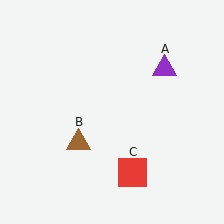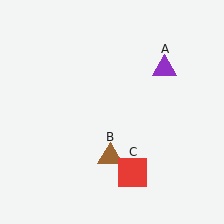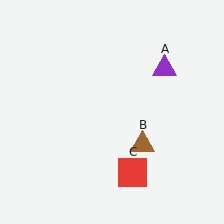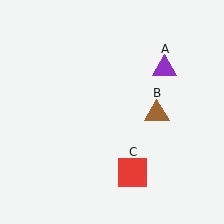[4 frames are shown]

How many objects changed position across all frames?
1 object changed position: brown triangle (object B).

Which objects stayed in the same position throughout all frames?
Purple triangle (object A) and red square (object C) remained stationary.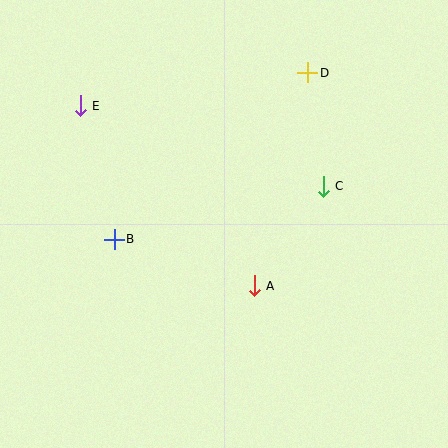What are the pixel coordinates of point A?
Point A is at (254, 286).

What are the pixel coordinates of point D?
Point D is at (308, 73).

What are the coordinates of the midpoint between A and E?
The midpoint between A and E is at (167, 196).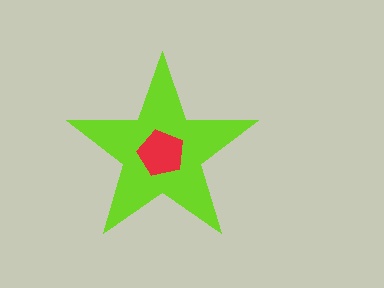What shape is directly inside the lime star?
The red pentagon.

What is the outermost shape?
The lime star.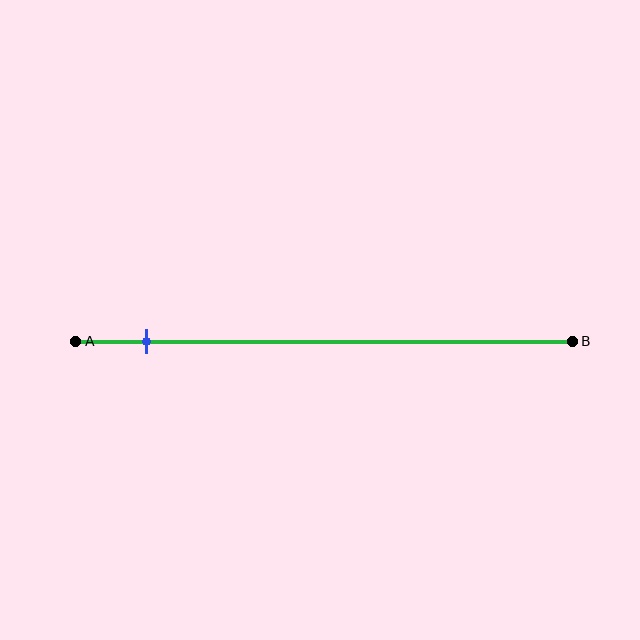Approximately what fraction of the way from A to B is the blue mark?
The blue mark is approximately 15% of the way from A to B.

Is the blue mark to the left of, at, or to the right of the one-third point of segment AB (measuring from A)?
The blue mark is to the left of the one-third point of segment AB.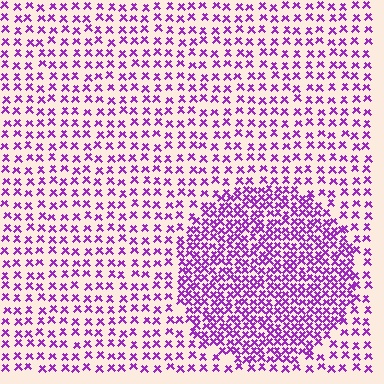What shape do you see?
I see a circle.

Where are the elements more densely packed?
The elements are more densely packed inside the circle boundary.